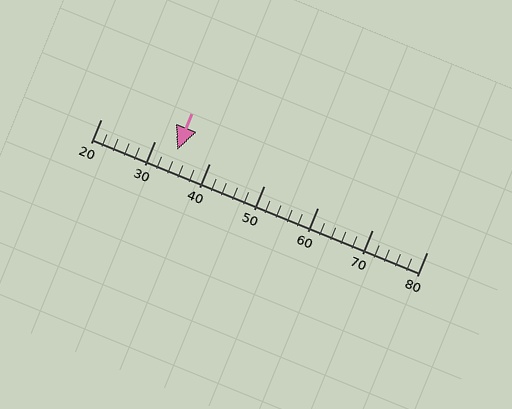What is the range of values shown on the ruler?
The ruler shows values from 20 to 80.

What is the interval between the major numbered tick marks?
The major tick marks are spaced 10 units apart.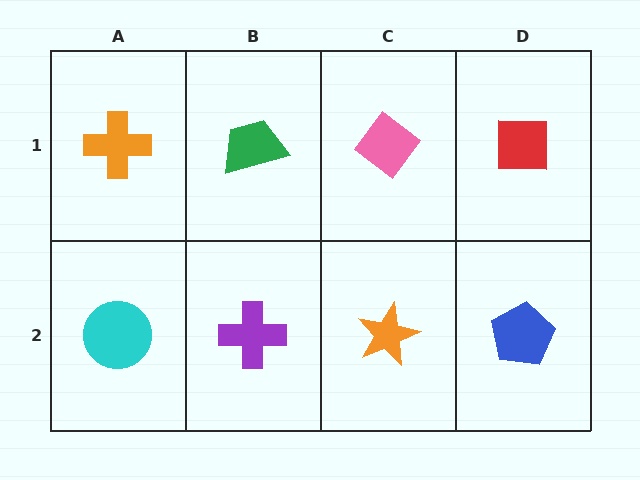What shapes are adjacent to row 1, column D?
A blue pentagon (row 2, column D), a pink diamond (row 1, column C).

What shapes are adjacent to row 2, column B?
A green trapezoid (row 1, column B), a cyan circle (row 2, column A), an orange star (row 2, column C).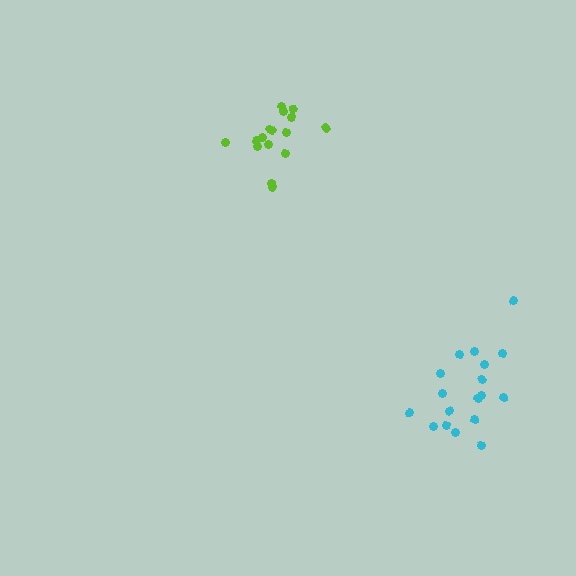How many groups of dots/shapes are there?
There are 2 groups.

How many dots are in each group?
Group 1: 16 dots, Group 2: 18 dots (34 total).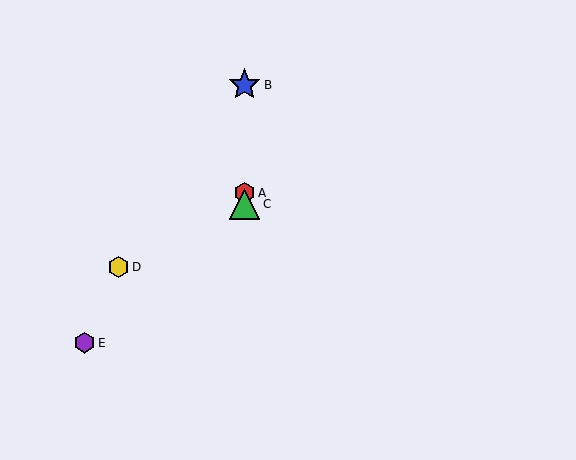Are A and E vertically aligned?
No, A is at x≈245 and E is at x≈85.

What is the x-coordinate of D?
Object D is at x≈118.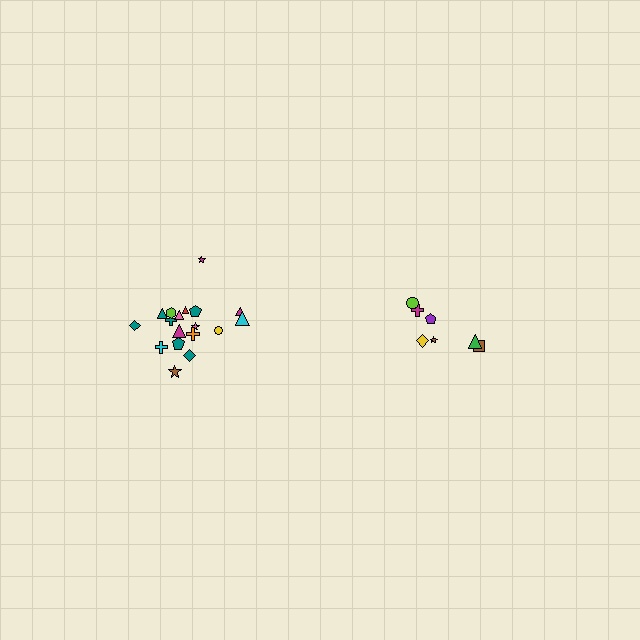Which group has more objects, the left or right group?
The left group.